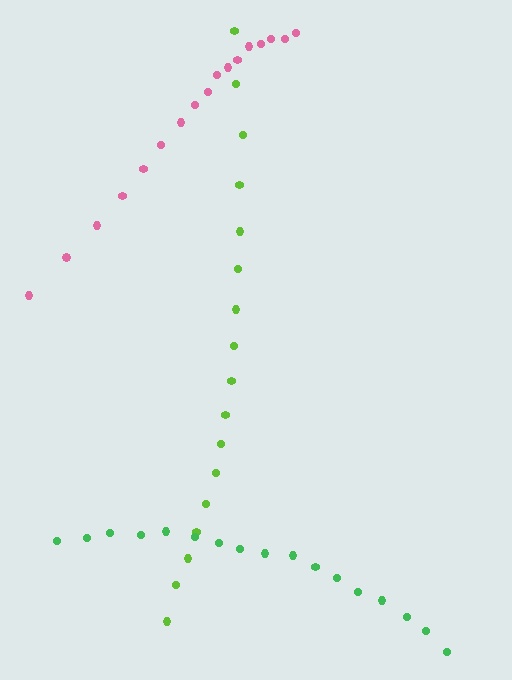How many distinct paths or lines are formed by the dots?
There are 3 distinct paths.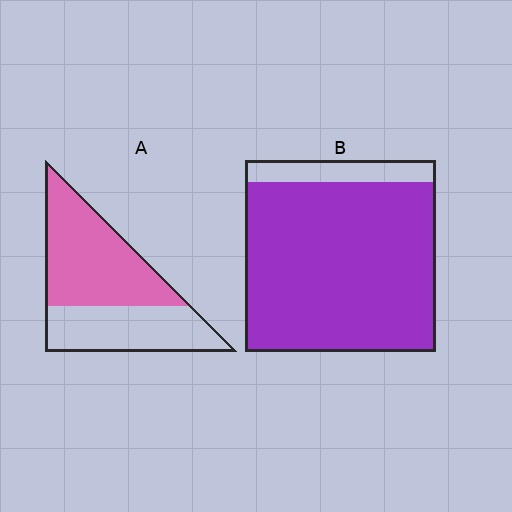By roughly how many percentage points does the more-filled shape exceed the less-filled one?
By roughly 30 percentage points (B over A).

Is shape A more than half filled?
Yes.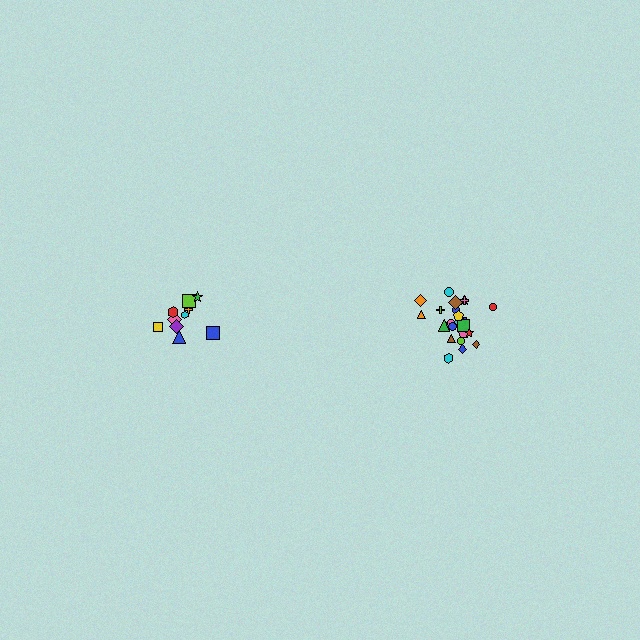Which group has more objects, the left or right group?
The right group.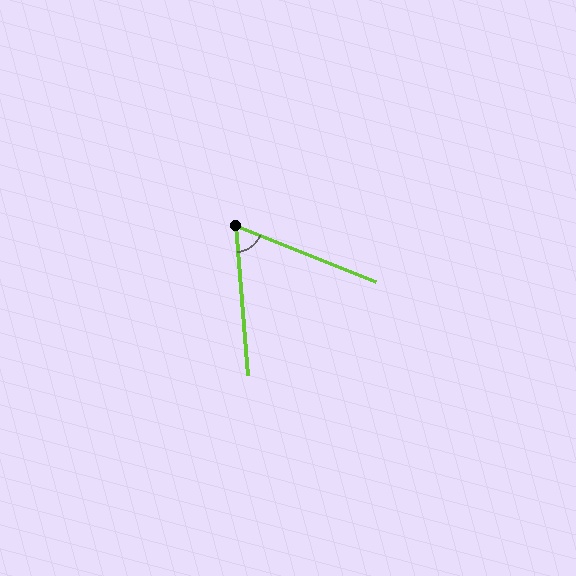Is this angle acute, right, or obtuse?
It is acute.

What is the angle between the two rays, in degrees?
Approximately 64 degrees.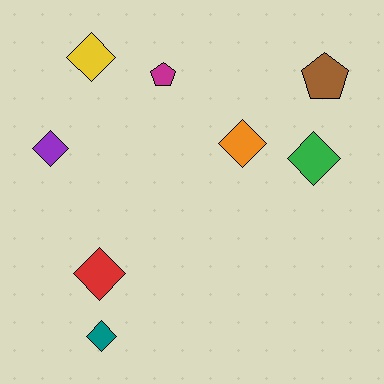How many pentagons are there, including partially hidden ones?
There are 2 pentagons.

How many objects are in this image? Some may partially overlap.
There are 8 objects.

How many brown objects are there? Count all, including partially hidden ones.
There is 1 brown object.